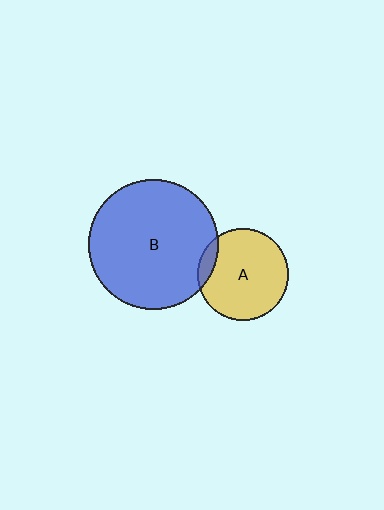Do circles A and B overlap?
Yes.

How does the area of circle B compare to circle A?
Approximately 2.0 times.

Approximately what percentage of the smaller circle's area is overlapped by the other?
Approximately 10%.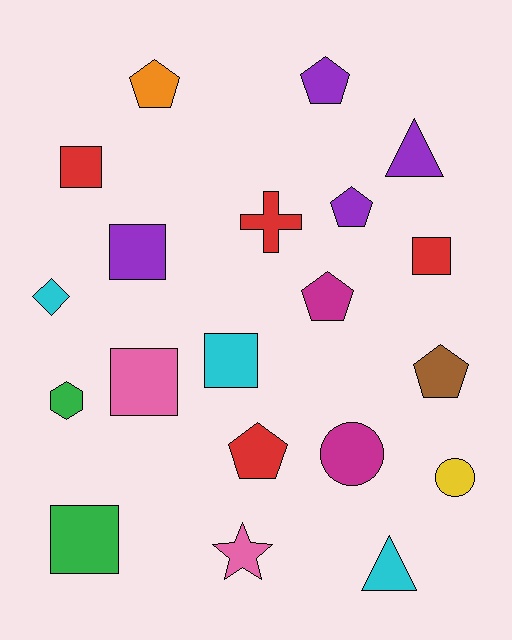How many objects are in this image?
There are 20 objects.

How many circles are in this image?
There are 2 circles.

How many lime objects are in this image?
There are no lime objects.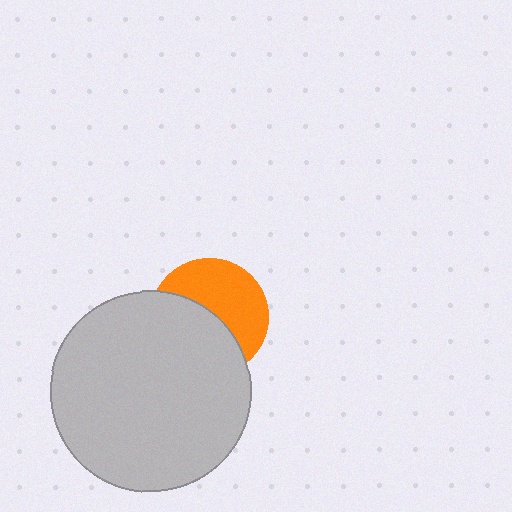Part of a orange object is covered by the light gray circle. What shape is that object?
It is a circle.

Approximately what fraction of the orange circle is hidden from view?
Roughly 50% of the orange circle is hidden behind the light gray circle.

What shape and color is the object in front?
The object in front is a light gray circle.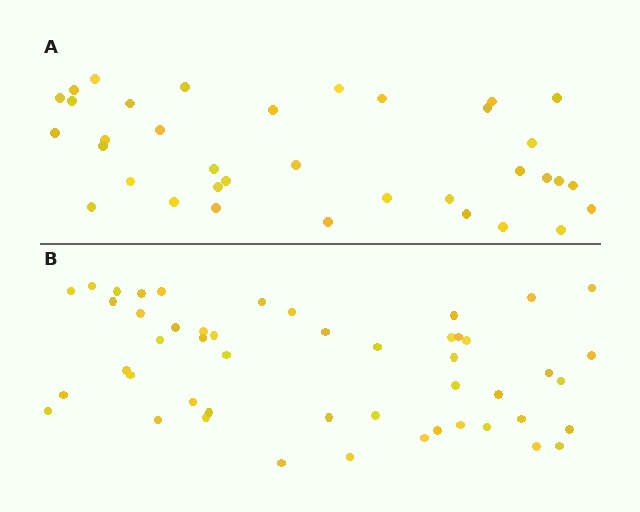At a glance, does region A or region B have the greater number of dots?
Region B (the bottom region) has more dots.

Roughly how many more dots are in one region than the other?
Region B has approximately 15 more dots than region A.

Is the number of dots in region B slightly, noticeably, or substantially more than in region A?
Region B has noticeably more, but not dramatically so. The ratio is roughly 1.4 to 1.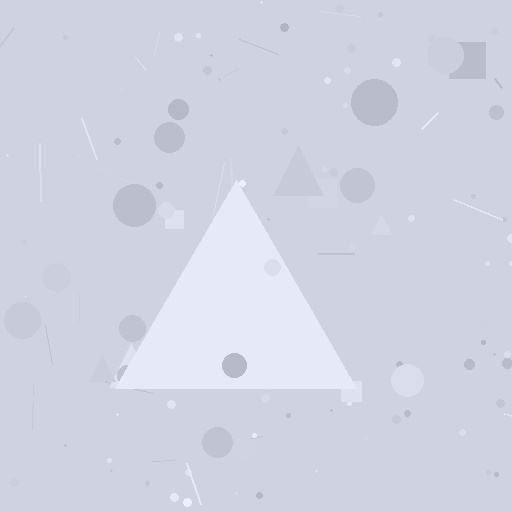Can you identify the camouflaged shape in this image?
The camouflaged shape is a triangle.